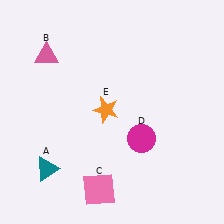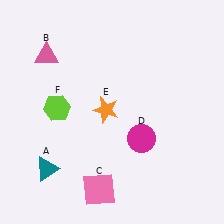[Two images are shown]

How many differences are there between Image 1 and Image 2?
There is 1 difference between the two images.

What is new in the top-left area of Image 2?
A lime hexagon (F) was added in the top-left area of Image 2.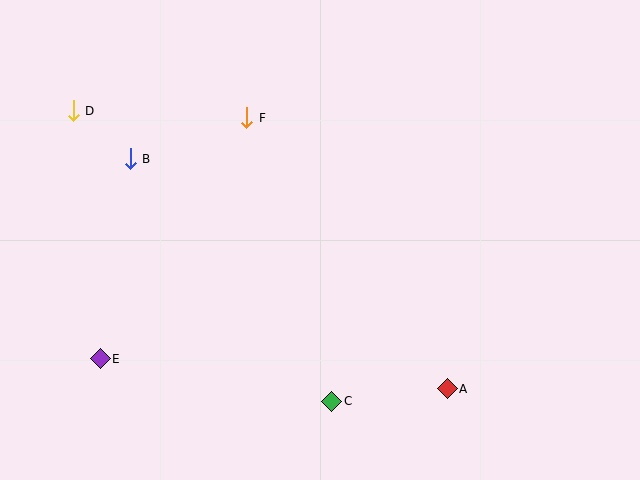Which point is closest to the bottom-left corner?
Point E is closest to the bottom-left corner.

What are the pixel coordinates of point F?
Point F is at (247, 118).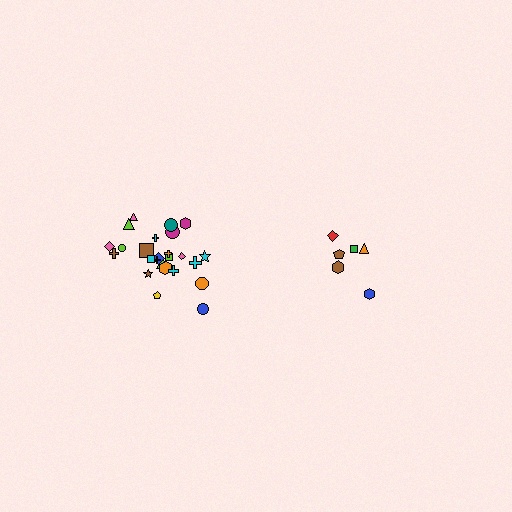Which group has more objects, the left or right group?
The left group.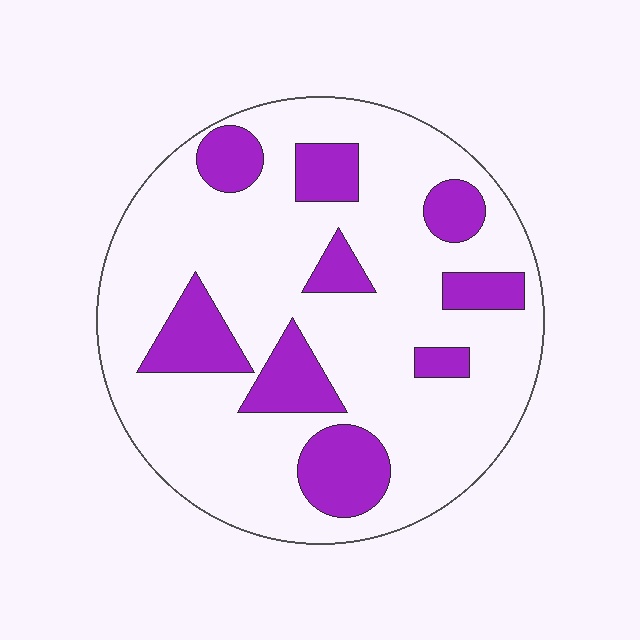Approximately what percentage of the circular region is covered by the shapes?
Approximately 25%.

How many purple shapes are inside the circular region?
9.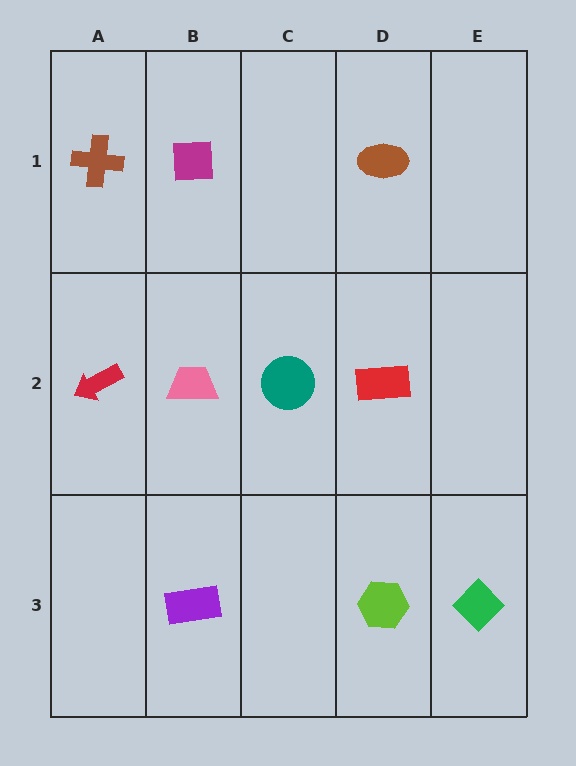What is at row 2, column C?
A teal circle.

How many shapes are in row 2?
4 shapes.